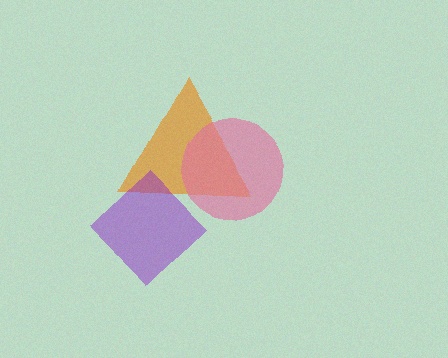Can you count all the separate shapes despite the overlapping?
Yes, there are 3 separate shapes.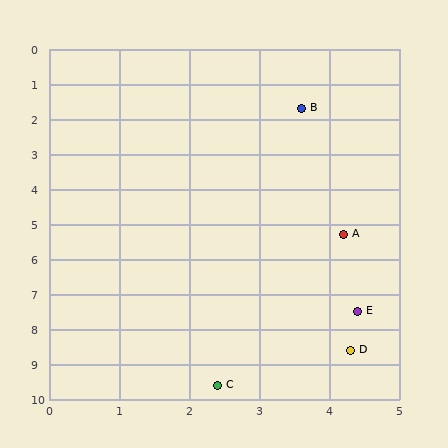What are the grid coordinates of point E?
Point E is at approximately (4.4, 7.5).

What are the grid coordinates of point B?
Point B is at approximately (3.6, 1.7).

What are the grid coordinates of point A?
Point A is at approximately (4.2, 5.3).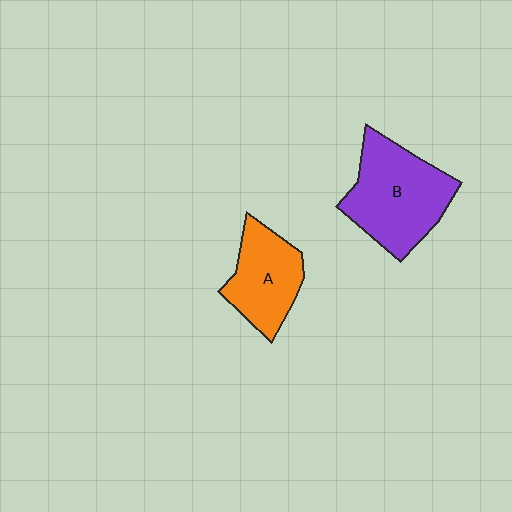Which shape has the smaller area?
Shape A (orange).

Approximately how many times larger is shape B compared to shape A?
Approximately 1.5 times.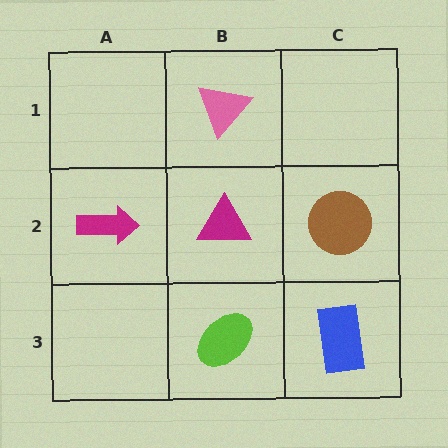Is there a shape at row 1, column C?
No, that cell is empty.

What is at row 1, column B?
A pink triangle.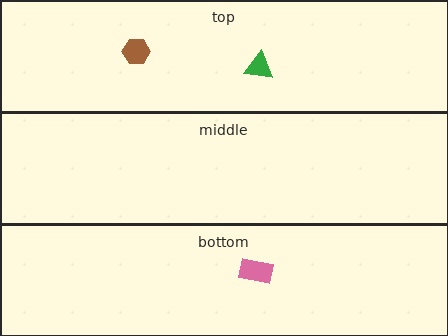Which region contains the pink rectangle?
The bottom region.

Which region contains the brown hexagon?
The top region.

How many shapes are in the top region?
2.